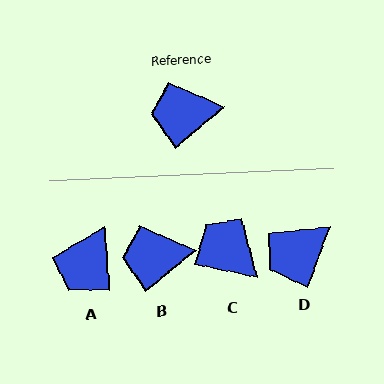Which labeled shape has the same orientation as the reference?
B.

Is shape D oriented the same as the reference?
No, it is off by about 30 degrees.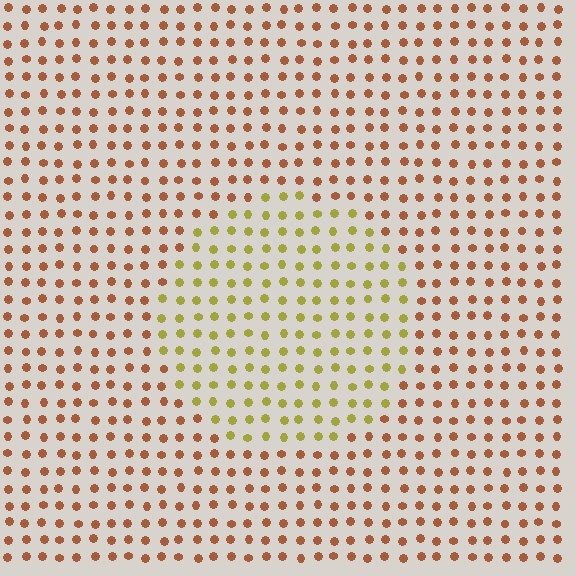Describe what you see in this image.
The image is filled with small brown elements in a uniform arrangement. A circle-shaped region is visible where the elements are tinted to a slightly different hue, forming a subtle color boundary.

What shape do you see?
I see a circle.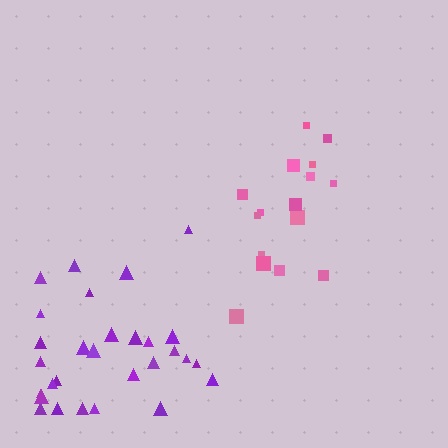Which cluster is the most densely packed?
Pink.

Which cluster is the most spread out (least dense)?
Purple.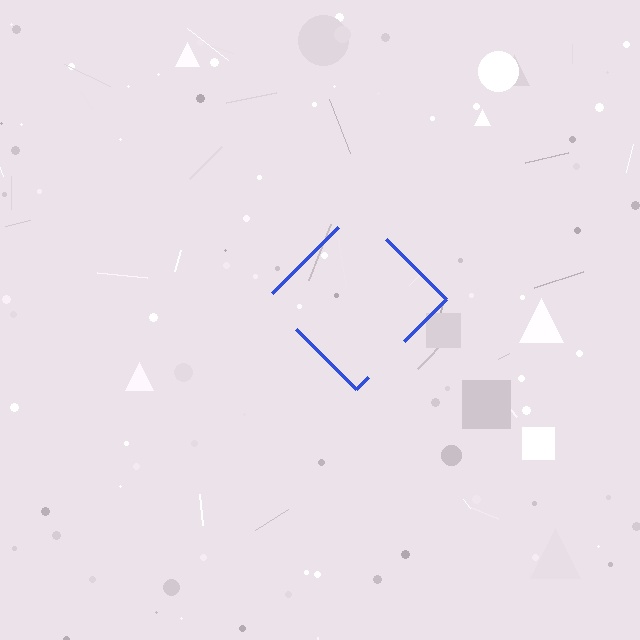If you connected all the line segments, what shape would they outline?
They would outline a diamond.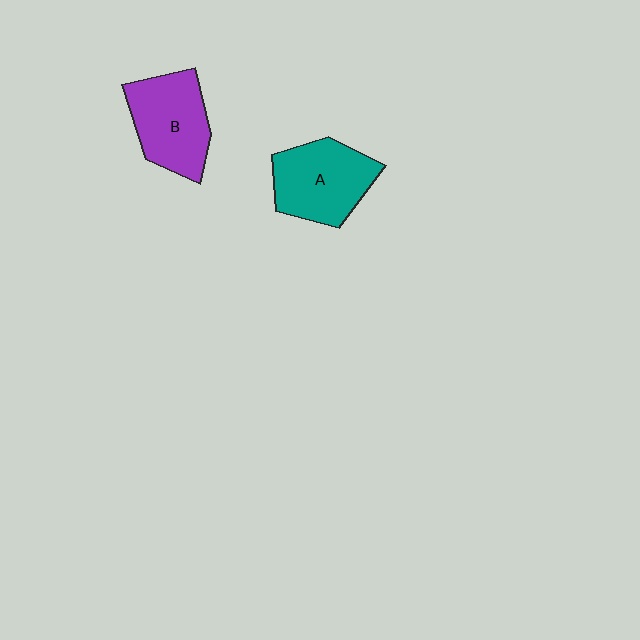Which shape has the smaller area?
Shape B (purple).